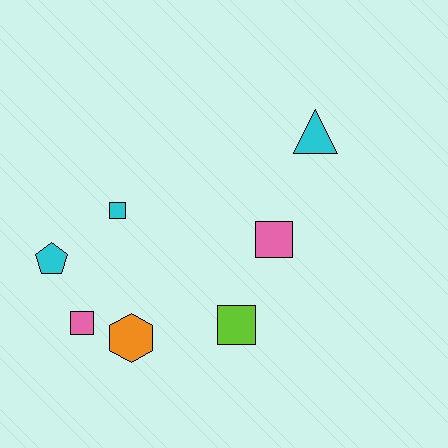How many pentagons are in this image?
There is 1 pentagon.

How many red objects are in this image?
There are no red objects.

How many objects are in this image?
There are 7 objects.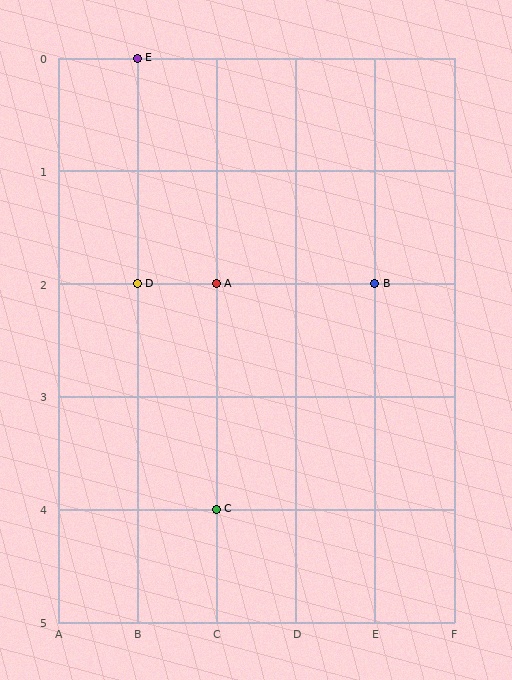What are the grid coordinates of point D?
Point D is at grid coordinates (B, 2).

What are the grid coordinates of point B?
Point B is at grid coordinates (E, 2).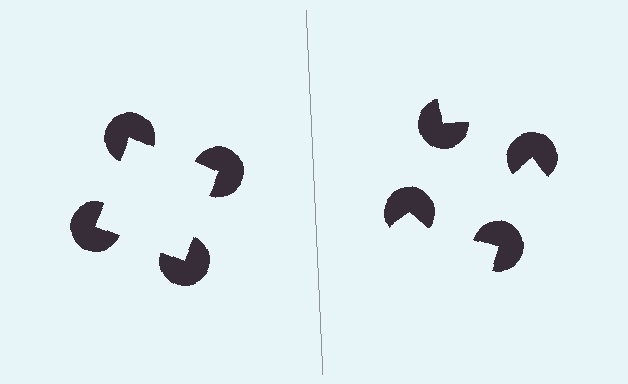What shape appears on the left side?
An illusory square.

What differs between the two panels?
The pac-man discs are positioned identically on both sides; only the wedge orientations differ. On the left they align to a square; on the right they are misaligned.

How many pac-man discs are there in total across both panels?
8 — 4 on each side.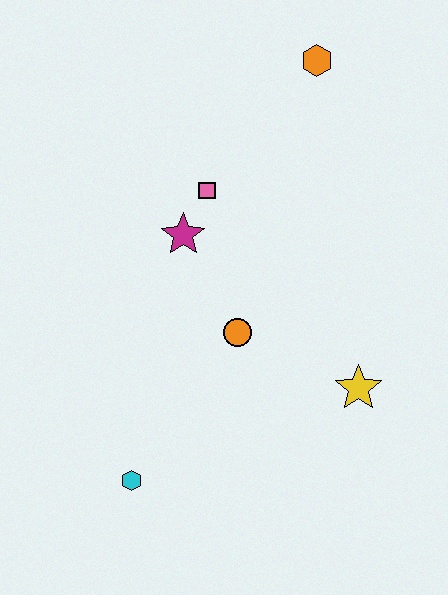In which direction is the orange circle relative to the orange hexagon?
The orange circle is below the orange hexagon.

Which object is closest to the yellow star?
The orange circle is closest to the yellow star.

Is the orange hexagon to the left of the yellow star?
Yes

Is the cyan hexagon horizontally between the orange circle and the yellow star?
No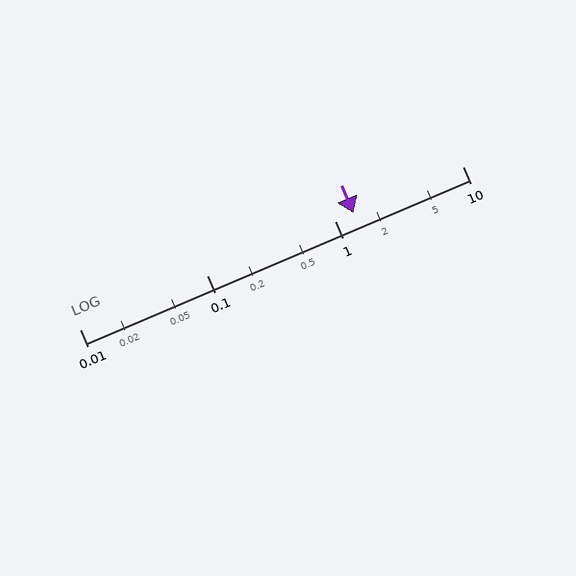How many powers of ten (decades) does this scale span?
The scale spans 3 decades, from 0.01 to 10.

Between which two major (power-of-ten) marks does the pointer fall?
The pointer is between 1 and 10.